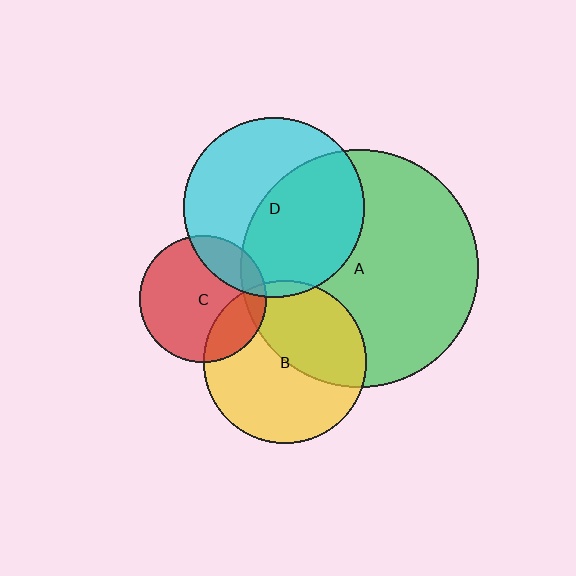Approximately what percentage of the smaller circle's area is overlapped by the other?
Approximately 20%.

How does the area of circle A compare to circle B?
Approximately 2.1 times.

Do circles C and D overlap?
Yes.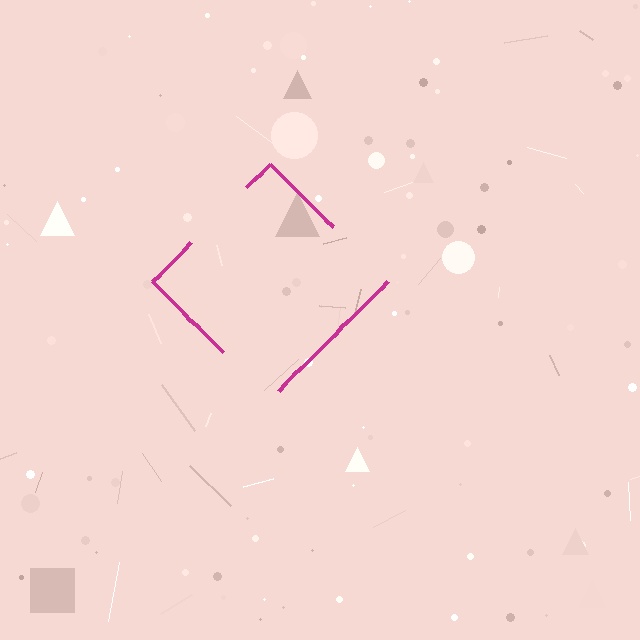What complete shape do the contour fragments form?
The contour fragments form a diamond.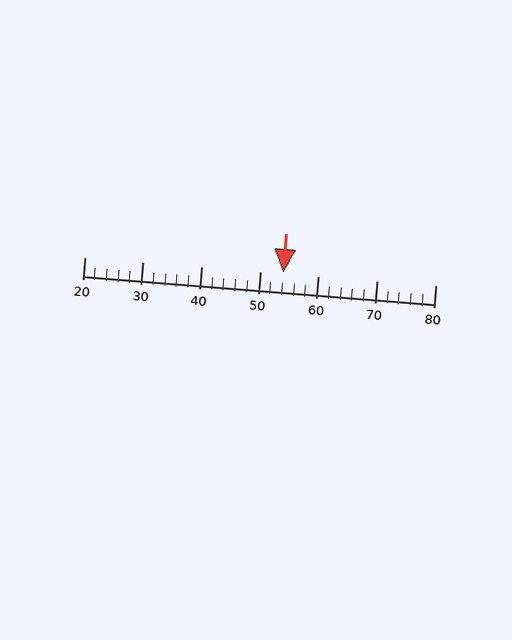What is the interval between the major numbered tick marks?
The major tick marks are spaced 10 units apart.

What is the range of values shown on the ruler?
The ruler shows values from 20 to 80.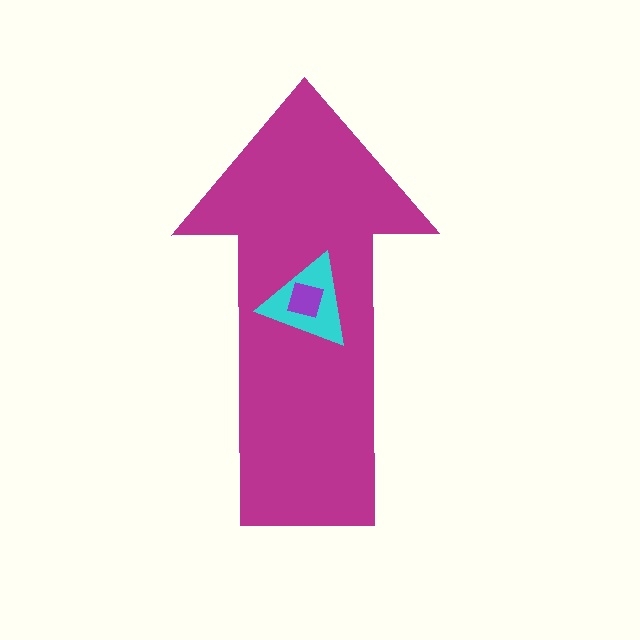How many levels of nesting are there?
3.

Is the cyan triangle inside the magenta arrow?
Yes.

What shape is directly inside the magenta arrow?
The cyan triangle.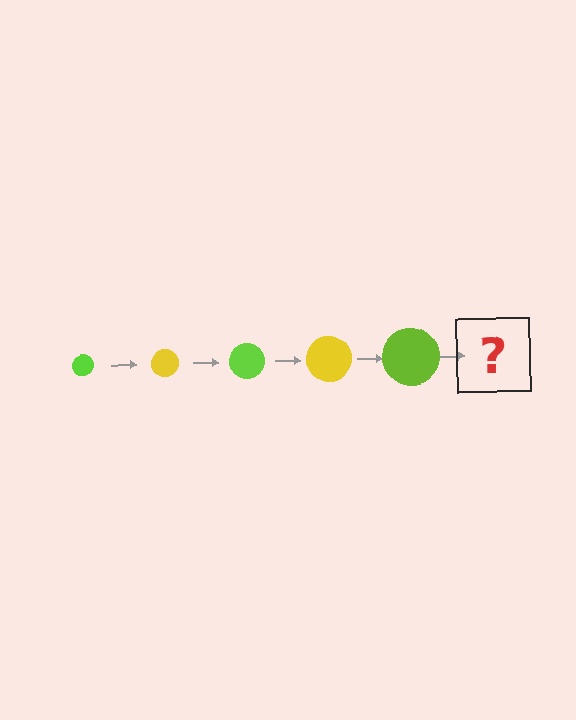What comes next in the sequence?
The next element should be a yellow circle, larger than the previous one.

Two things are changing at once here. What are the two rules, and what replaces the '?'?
The two rules are that the circle grows larger each step and the color cycles through lime and yellow. The '?' should be a yellow circle, larger than the previous one.